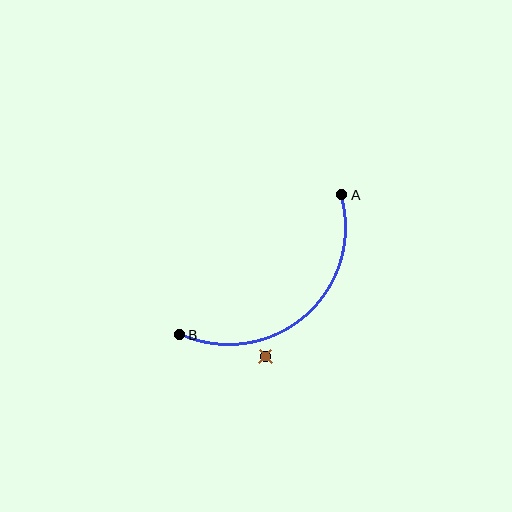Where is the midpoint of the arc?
The arc midpoint is the point on the curve farthest from the straight line joining A and B. It sits below and to the right of that line.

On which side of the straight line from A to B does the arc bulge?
The arc bulges below and to the right of the straight line connecting A and B.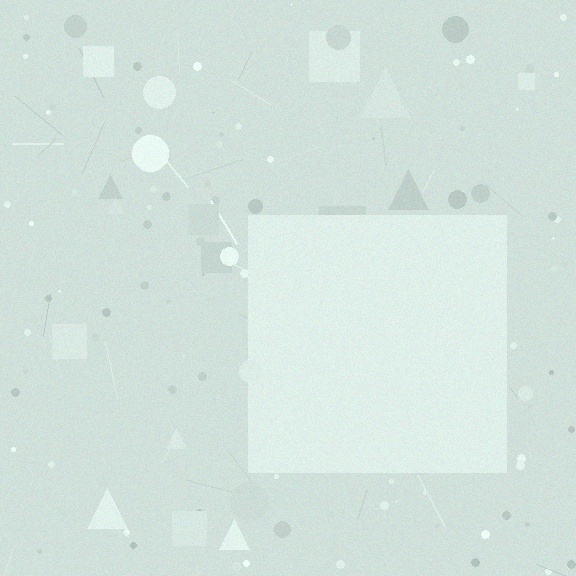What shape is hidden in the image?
A square is hidden in the image.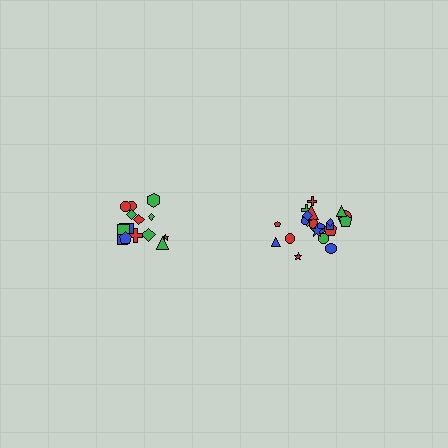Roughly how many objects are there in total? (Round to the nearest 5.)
Roughly 35 objects in total.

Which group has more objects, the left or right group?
The right group.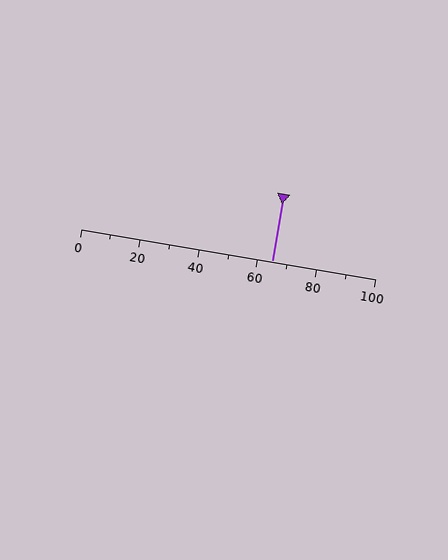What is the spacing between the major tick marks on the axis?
The major ticks are spaced 20 apart.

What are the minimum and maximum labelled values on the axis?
The axis runs from 0 to 100.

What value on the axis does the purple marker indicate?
The marker indicates approximately 65.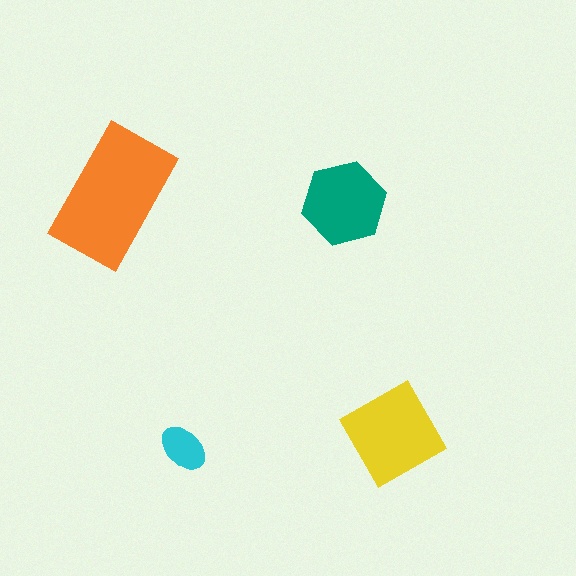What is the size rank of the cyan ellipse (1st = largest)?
4th.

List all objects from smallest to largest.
The cyan ellipse, the teal hexagon, the yellow square, the orange rectangle.